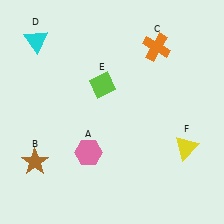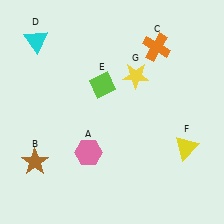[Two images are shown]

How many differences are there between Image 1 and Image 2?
There is 1 difference between the two images.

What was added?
A yellow star (G) was added in Image 2.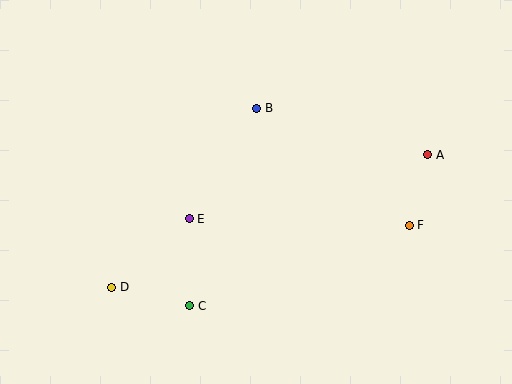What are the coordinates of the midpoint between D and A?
The midpoint between D and A is at (270, 221).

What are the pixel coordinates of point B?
Point B is at (257, 108).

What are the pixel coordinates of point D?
Point D is at (112, 287).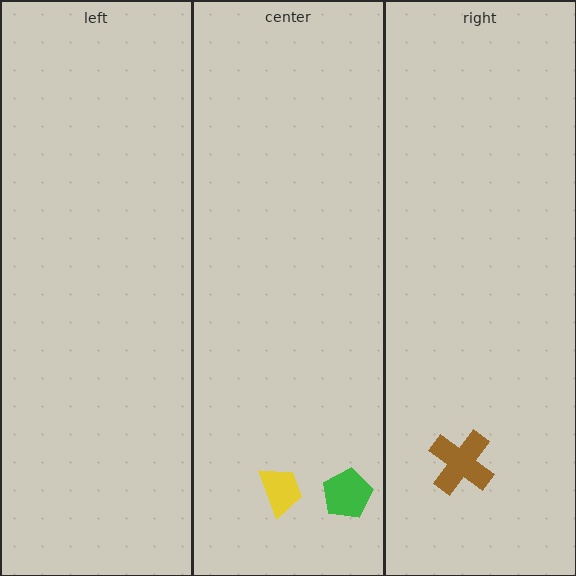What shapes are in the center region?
The yellow trapezoid, the green pentagon.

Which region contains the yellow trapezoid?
The center region.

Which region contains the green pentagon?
The center region.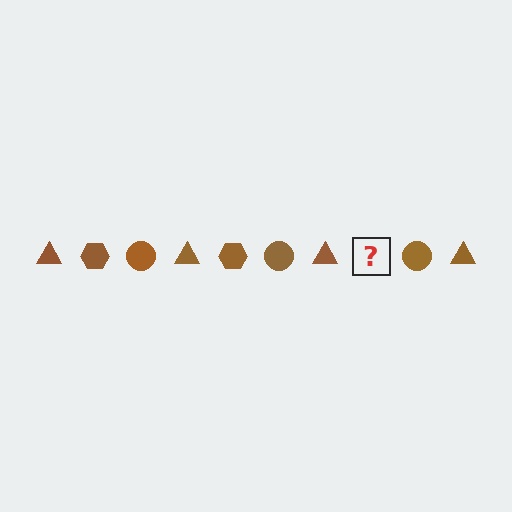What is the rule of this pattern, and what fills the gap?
The rule is that the pattern cycles through triangle, hexagon, circle shapes in brown. The gap should be filled with a brown hexagon.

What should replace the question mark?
The question mark should be replaced with a brown hexagon.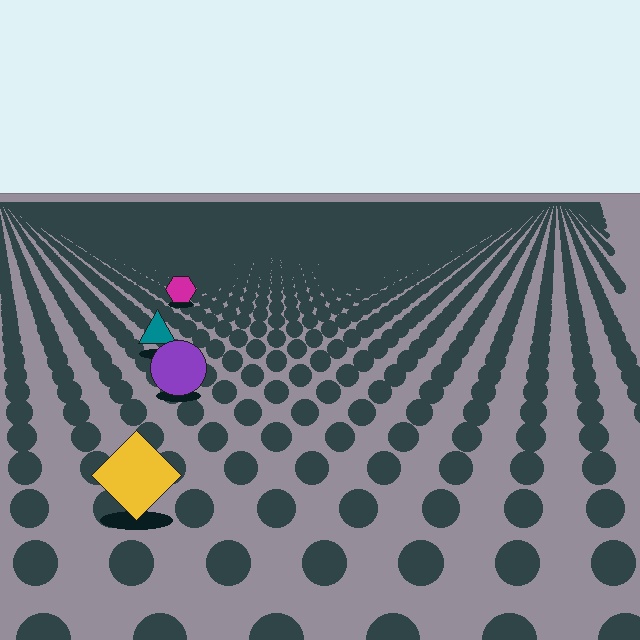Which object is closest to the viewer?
The yellow diamond is closest. The texture marks near it are larger and more spread out.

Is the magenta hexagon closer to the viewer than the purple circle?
No. The purple circle is closer — you can tell from the texture gradient: the ground texture is coarser near it.